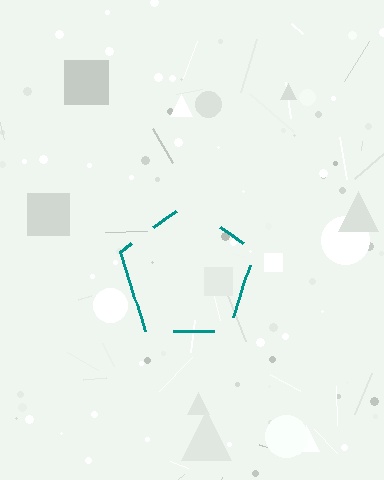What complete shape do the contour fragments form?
The contour fragments form a pentagon.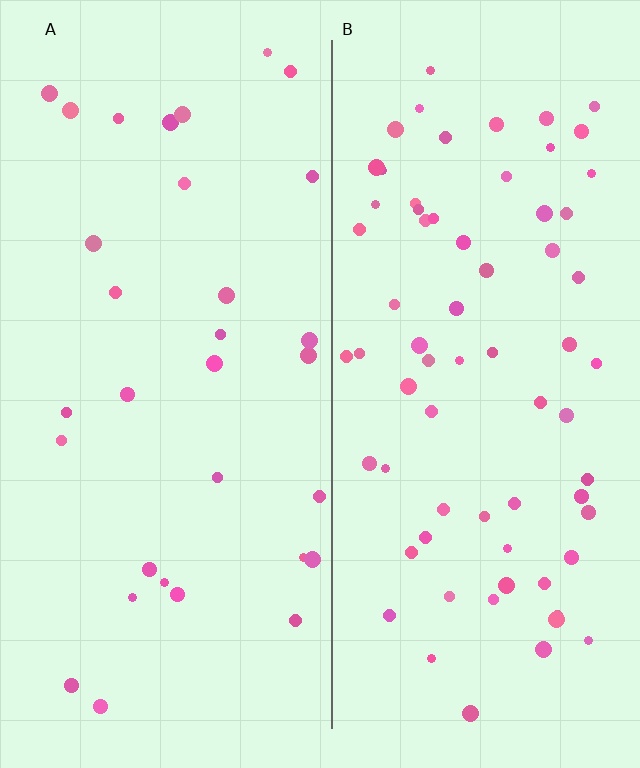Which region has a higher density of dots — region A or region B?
B (the right).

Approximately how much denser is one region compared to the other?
Approximately 2.2× — region B over region A.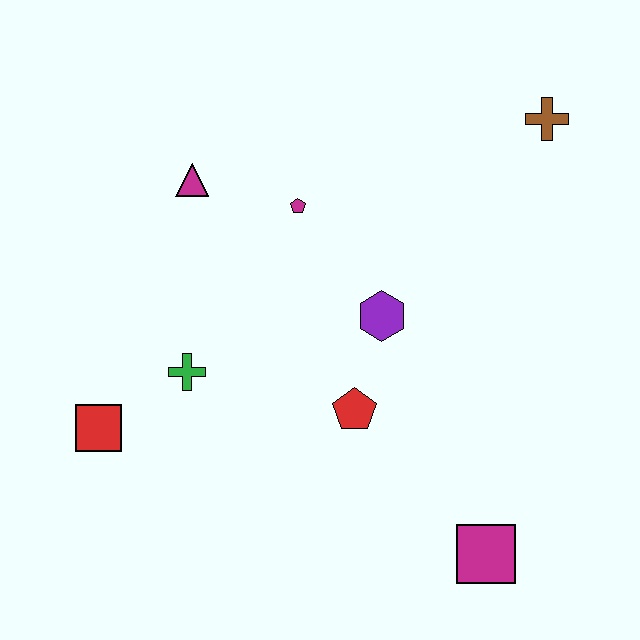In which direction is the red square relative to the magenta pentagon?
The red square is below the magenta pentagon.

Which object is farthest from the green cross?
The brown cross is farthest from the green cross.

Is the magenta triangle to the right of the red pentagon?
No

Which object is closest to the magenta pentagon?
The magenta triangle is closest to the magenta pentagon.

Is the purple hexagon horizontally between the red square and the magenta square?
Yes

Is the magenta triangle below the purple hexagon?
No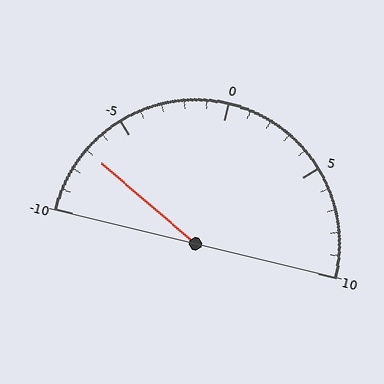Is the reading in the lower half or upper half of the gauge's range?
The reading is in the lower half of the range (-10 to 10).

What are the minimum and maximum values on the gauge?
The gauge ranges from -10 to 10.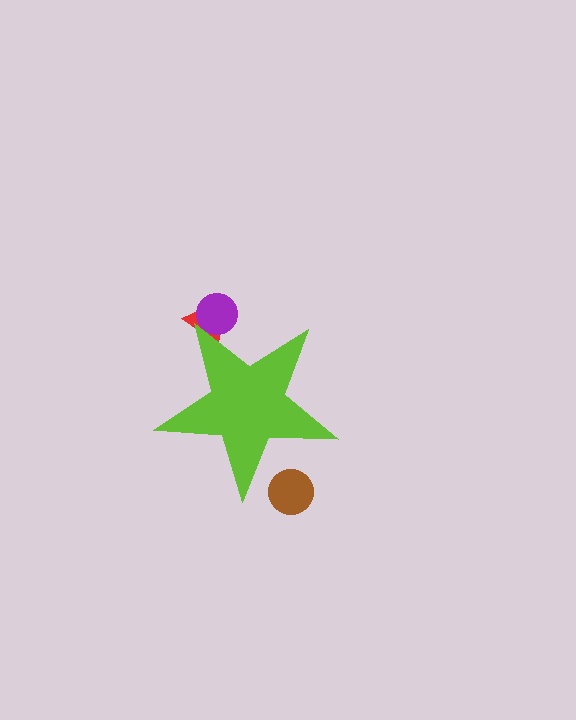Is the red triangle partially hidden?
Yes, the red triangle is partially hidden behind the lime star.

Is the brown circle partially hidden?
Yes, the brown circle is partially hidden behind the lime star.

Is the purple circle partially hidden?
Yes, the purple circle is partially hidden behind the lime star.